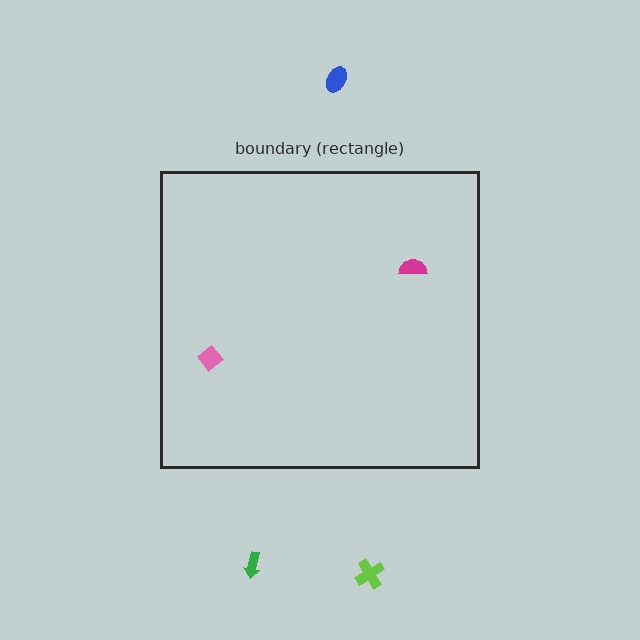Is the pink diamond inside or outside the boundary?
Inside.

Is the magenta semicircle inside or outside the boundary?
Inside.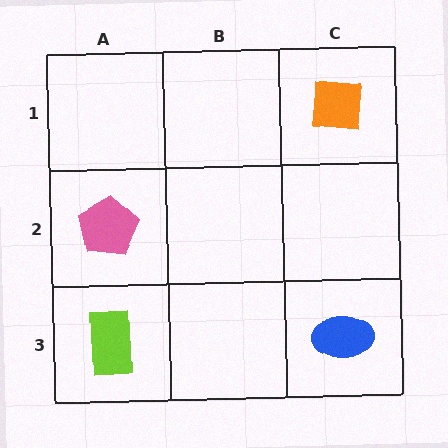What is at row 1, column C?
An orange square.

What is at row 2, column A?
A pink pentagon.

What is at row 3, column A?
A lime rectangle.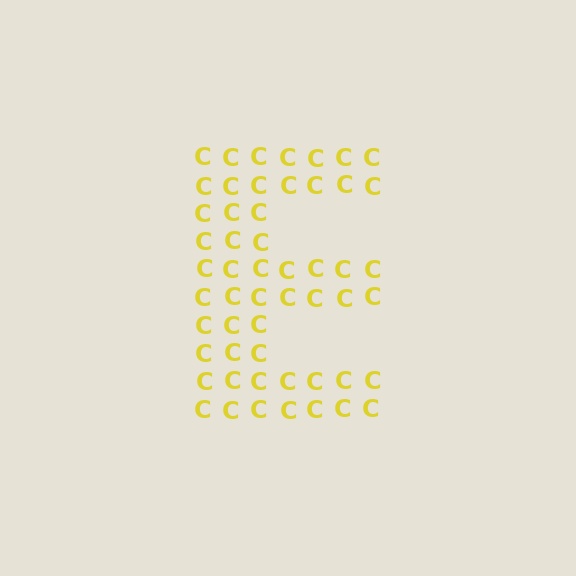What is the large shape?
The large shape is the letter E.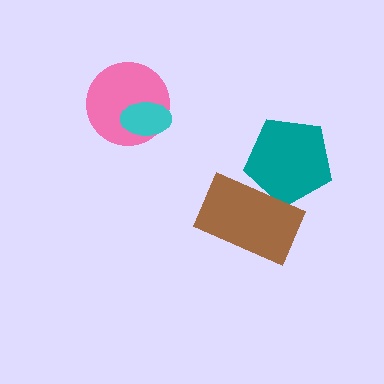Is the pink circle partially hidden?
Yes, it is partially covered by another shape.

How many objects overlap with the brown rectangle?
1 object overlaps with the brown rectangle.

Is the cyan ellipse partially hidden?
No, no other shape covers it.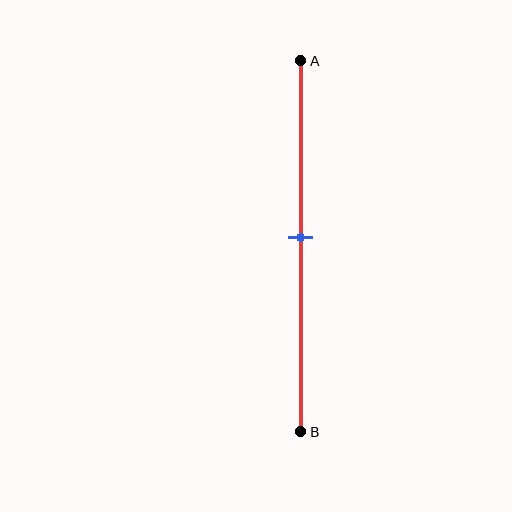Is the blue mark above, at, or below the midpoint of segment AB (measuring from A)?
The blue mark is approximately at the midpoint of segment AB.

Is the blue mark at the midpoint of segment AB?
Yes, the mark is approximately at the midpoint.